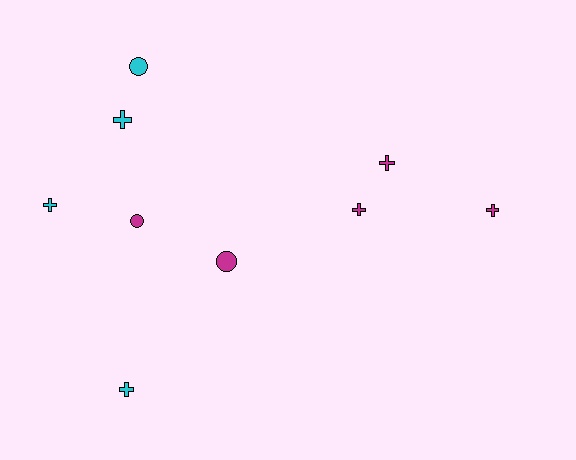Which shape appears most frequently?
Cross, with 6 objects.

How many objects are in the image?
There are 9 objects.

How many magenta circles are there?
There are 2 magenta circles.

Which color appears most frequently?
Magenta, with 5 objects.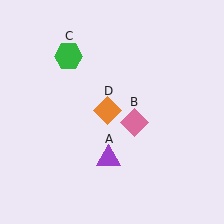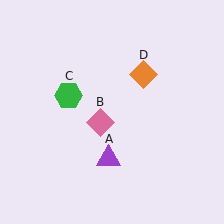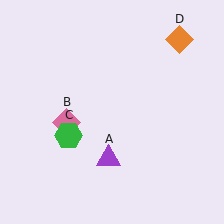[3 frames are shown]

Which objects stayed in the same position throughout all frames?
Purple triangle (object A) remained stationary.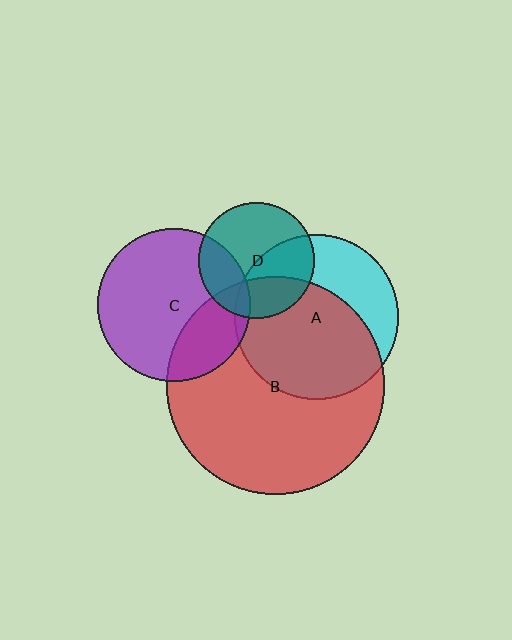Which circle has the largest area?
Circle B (red).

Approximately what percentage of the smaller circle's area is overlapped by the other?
Approximately 40%.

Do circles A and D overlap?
Yes.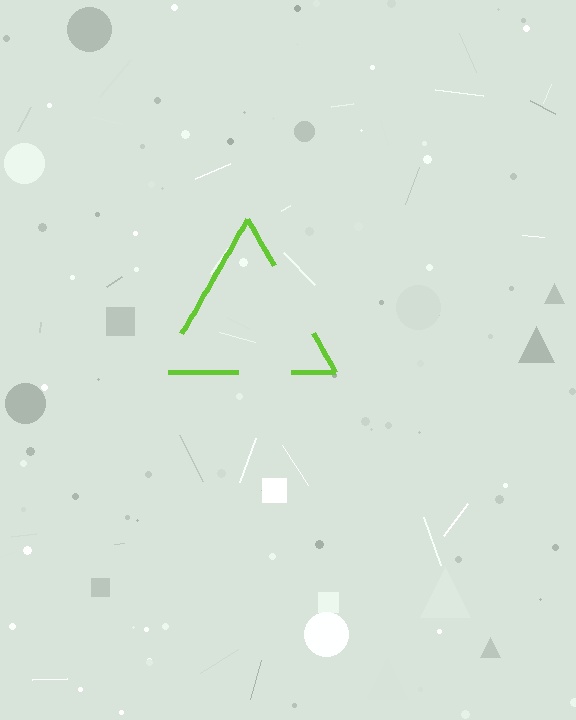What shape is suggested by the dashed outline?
The dashed outline suggests a triangle.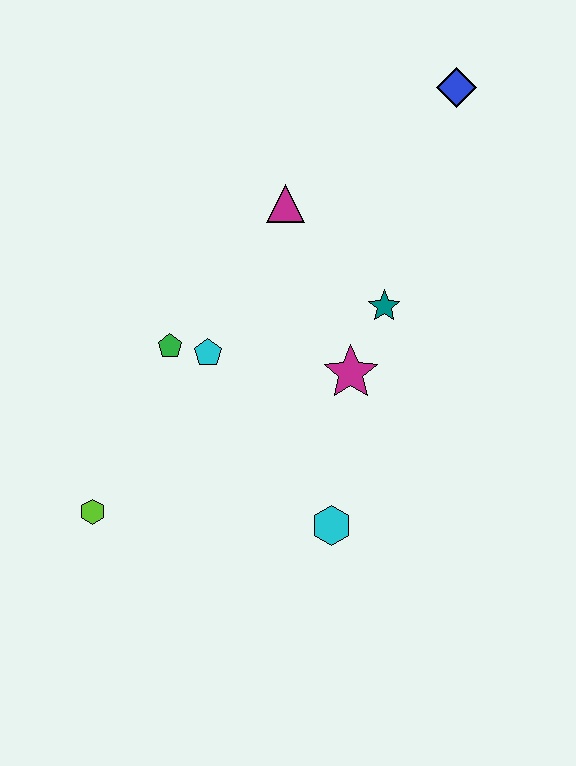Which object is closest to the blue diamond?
The magenta triangle is closest to the blue diamond.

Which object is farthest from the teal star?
The lime hexagon is farthest from the teal star.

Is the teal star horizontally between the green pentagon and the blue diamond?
Yes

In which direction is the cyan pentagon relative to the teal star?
The cyan pentagon is to the left of the teal star.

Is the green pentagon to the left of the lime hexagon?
No